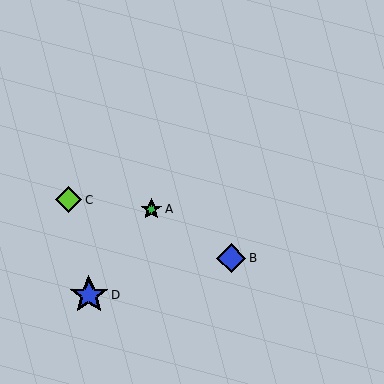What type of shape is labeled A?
Shape A is a green star.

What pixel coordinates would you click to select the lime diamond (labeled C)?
Click at (69, 200) to select the lime diamond C.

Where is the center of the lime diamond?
The center of the lime diamond is at (69, 200).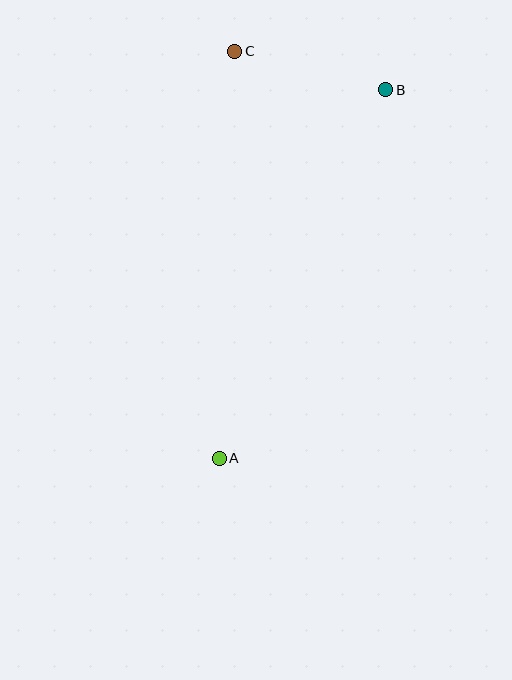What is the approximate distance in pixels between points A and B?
The distance between A and B is approximately 405 pixels.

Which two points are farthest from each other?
Points A and C are farthest from each other.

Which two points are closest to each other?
Points B and C are closest to each other.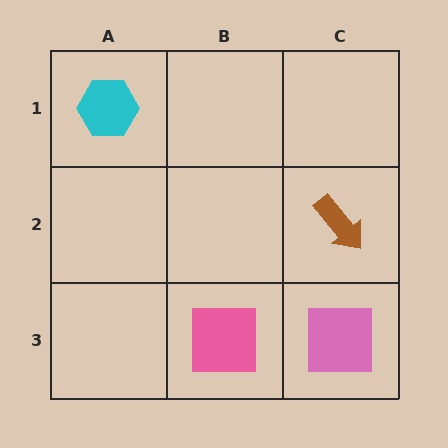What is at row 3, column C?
A pink square.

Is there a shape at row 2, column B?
No, that cell is empty.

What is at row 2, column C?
A brown arrow.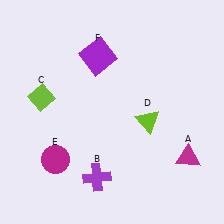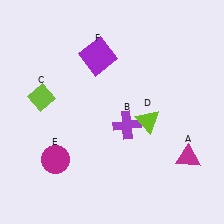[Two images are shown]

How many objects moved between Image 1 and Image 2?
1 object moved between the two images.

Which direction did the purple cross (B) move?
The purple cross (B) moved up.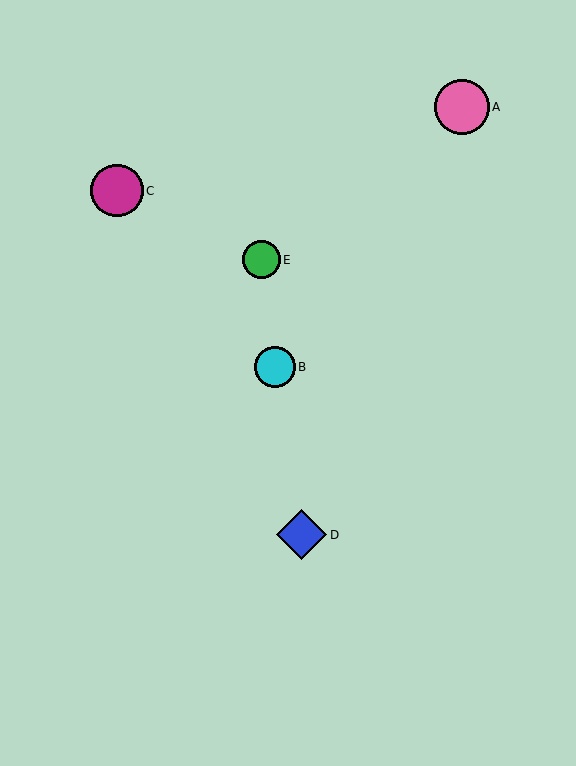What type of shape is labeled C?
Shape C is a magenta circle.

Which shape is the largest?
The pink circle (labeled A) is the largest.